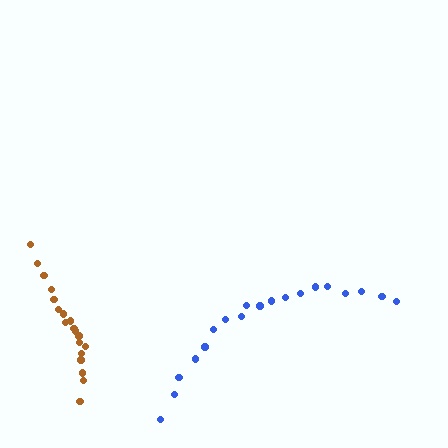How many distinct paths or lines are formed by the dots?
There are 2 distinct paths.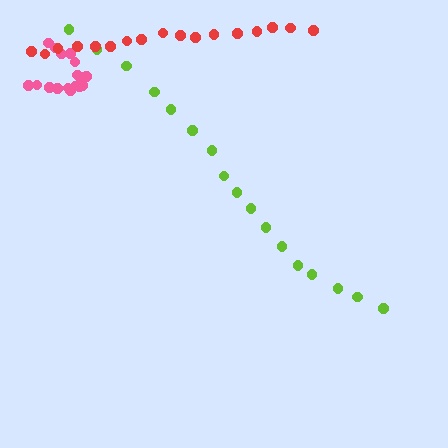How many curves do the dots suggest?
There are 3 distinct paths.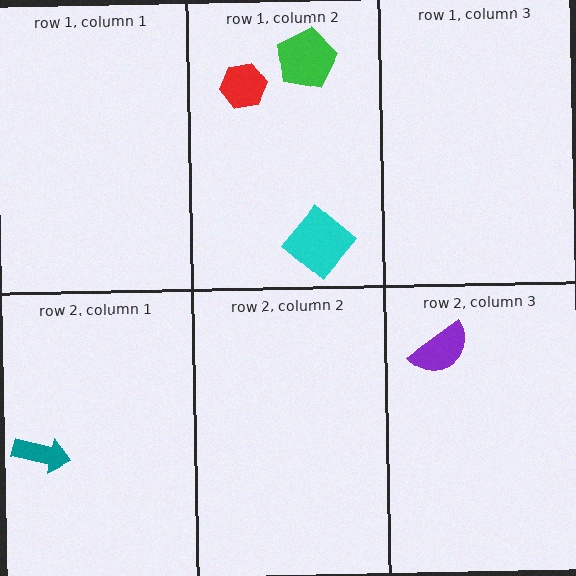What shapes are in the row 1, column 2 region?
The cyan diamond, the red hexagon, the green pentagon.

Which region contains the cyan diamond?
The row 1, column 2 region.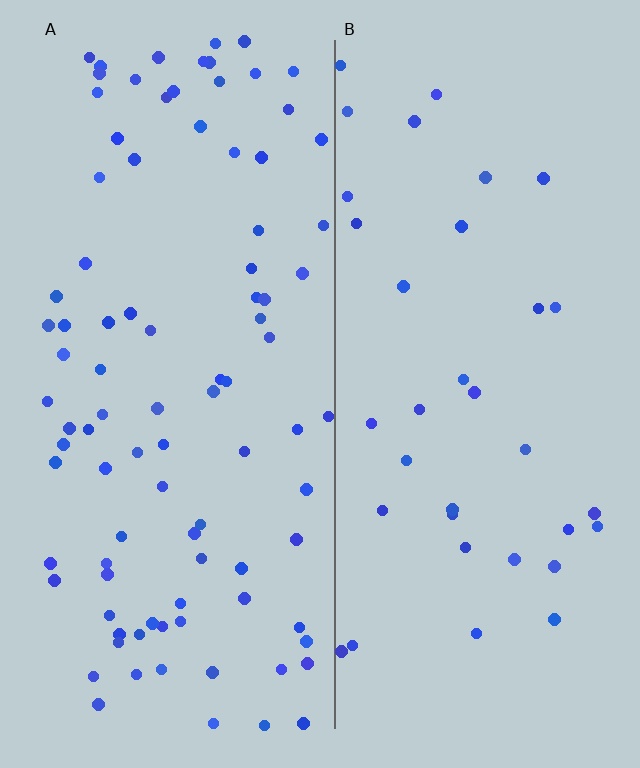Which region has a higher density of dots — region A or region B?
A (the left).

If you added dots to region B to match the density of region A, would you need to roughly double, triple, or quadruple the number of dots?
Approximately triple.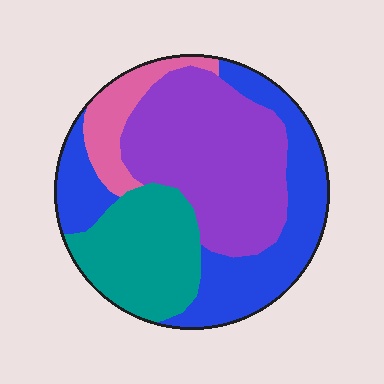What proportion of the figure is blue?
Blue takes up about one third (1/3) of the figure.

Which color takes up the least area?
Pink, at roughly 10%.